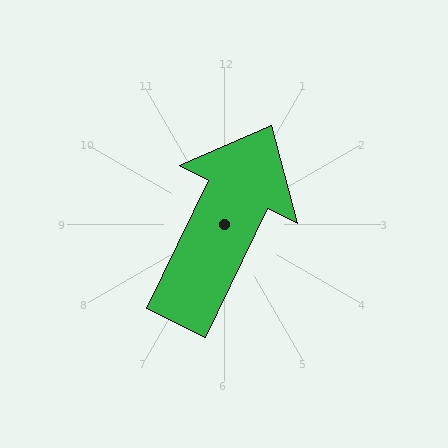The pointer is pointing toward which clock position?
Roughly 1 o'clock.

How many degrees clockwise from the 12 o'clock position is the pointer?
Approximately 26 degrees.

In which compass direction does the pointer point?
Northeast.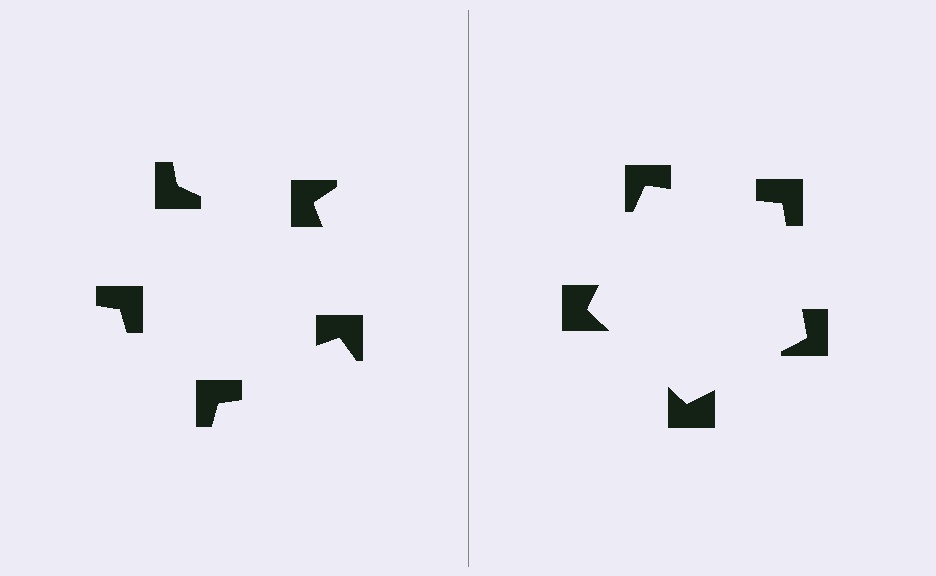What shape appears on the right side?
An illusory pentagon.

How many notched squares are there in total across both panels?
10 — 5 on each side.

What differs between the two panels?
The notched squares are positioned identically on both sides; only the wedge orientations differ. On the right they align to a pentagon; on the left they are misaligned.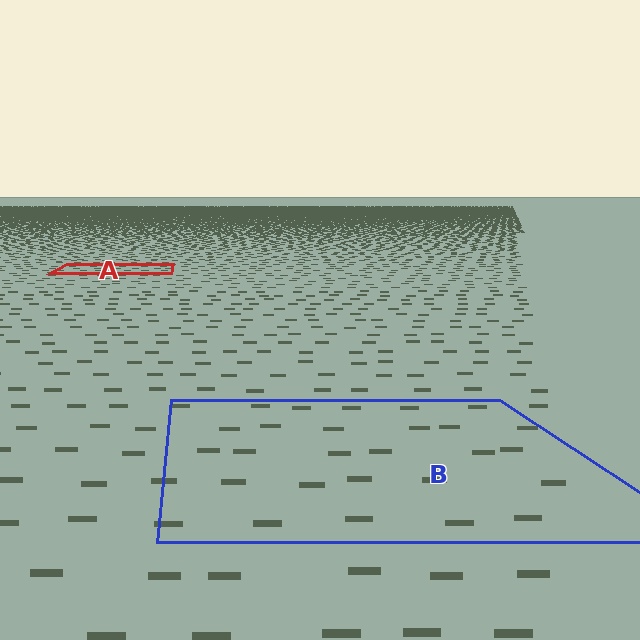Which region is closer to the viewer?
Region B is closer. The texture elements there are larger and more spread out.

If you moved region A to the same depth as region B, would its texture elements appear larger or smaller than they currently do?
They would appear larger. At a closer depth, the same texture elements are projected at a bigger on-screen size.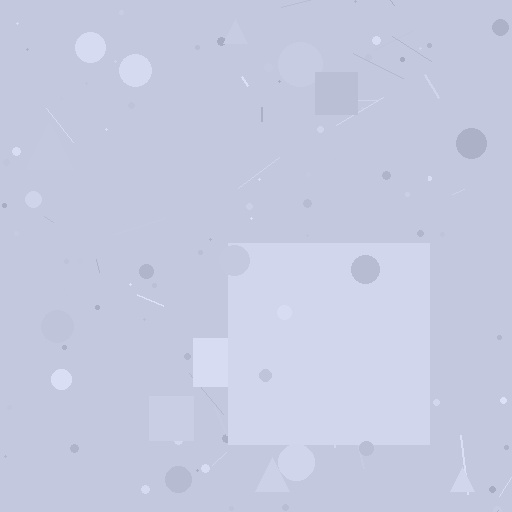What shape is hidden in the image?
A square is hidden in the image.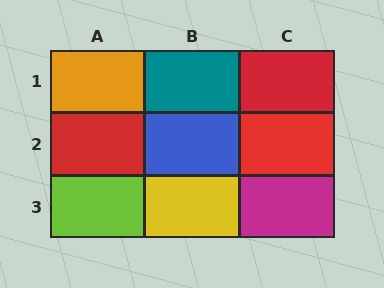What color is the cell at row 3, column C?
Magenta.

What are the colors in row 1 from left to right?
Orange, teal, red.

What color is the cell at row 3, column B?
Yellow.